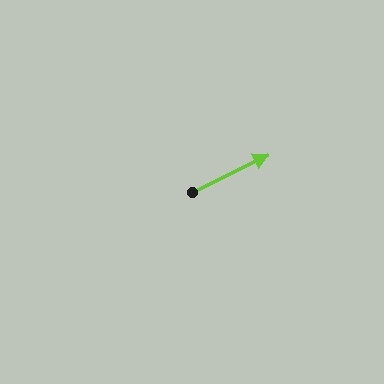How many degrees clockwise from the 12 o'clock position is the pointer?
Approximately 64 degrees.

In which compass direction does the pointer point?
Northeast.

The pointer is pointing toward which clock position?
Roughly 2 o'clock.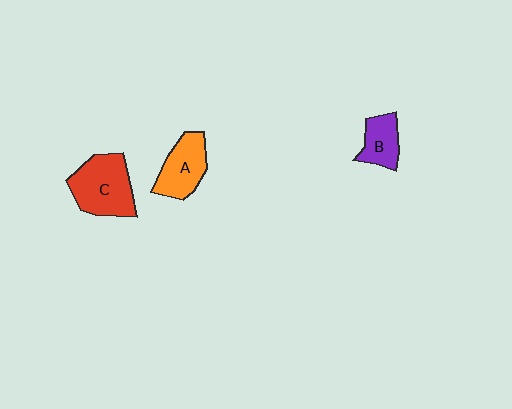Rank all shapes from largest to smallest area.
From largest to smallest: C (red), A (orange), B (purple).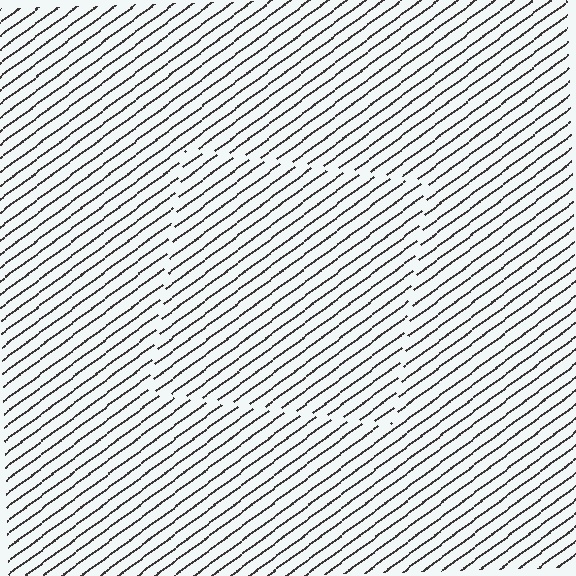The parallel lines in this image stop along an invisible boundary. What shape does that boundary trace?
An illusory square. The interior of the shape contains the same grating, shifted by half a period — the contour is defined by the phase discontinuity where line-ends from the inner and outer gratings abut.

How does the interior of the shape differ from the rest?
The interior of the shape contains the same grating, shifted by half a period — the contour is defined by the phase discontinuity where line-ends from the inner and outer gratings abut.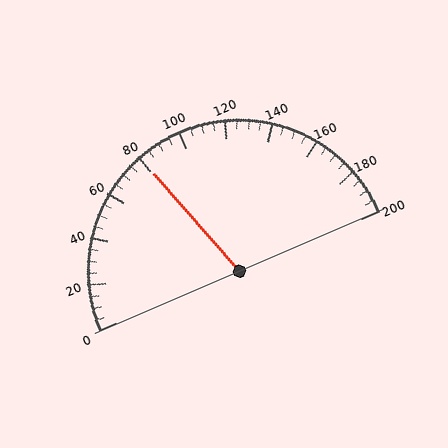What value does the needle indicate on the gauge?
The needle indicates approximately 80.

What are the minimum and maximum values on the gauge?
The gauge ranges from 0 to 200.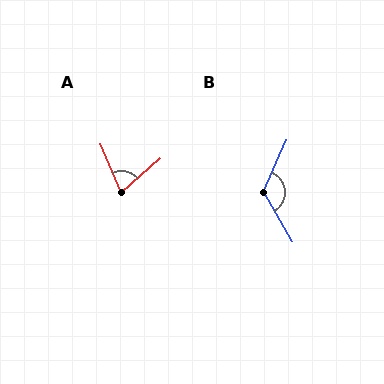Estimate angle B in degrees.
Approximately 125 degrees.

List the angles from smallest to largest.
A (72°), B (125°).